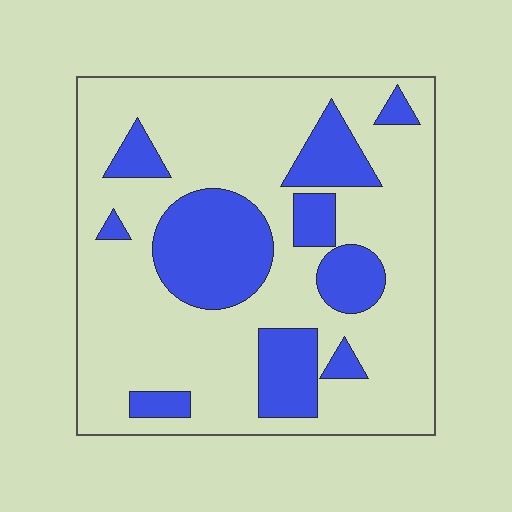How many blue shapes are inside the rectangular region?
10.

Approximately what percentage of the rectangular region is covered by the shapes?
Approximately 25%.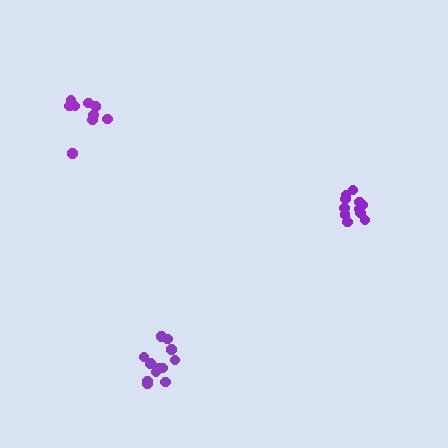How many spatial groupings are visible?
There are 3 spatial groupings.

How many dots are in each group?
Group 1: 9 dots, Group 2: 12 dots, Group 3: 12 dots (33 total).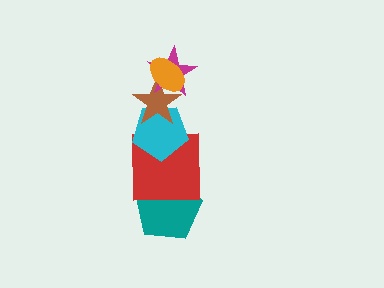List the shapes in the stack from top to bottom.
From top to bottom: the orange ellipse, the magenta star, the brown star, the cyan pentagon, the red square, the teal pentagon.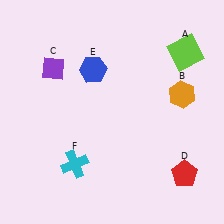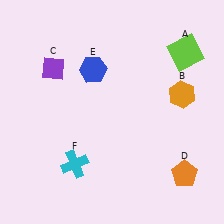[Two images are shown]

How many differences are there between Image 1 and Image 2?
There is 1 difference between the two images.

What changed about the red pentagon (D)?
In Image 1, D is red. In Image 2, it changed to orange.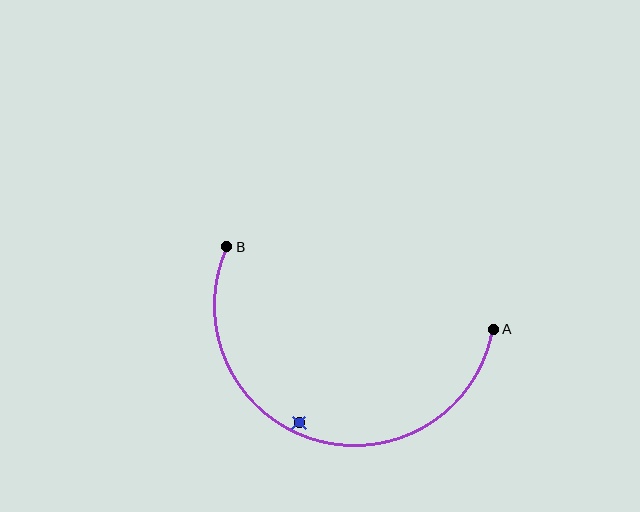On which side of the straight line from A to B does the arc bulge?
The arc bulges below the straight line connecting A and B.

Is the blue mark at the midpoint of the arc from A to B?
No — the blue mark does not lie on the arc at all. It sits slightly inside the curve.